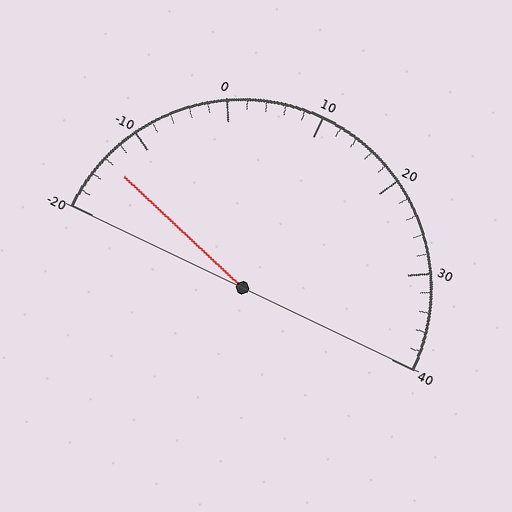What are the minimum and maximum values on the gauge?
The gauge ranges from -20 to 40.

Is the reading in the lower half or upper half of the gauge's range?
The reading is in the lower half of the range (-20 to 40).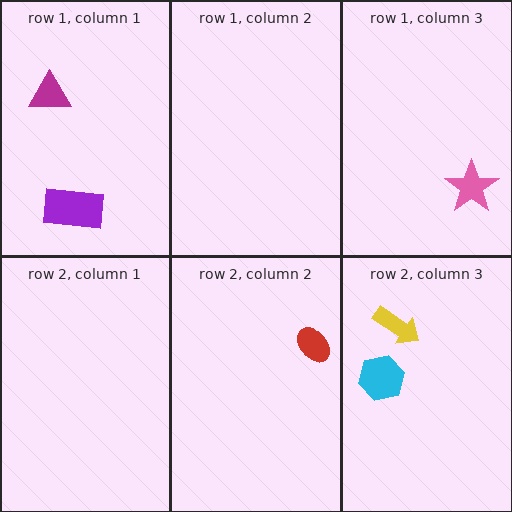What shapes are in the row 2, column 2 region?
The red ellipse.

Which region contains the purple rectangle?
The row 1, column 1 region.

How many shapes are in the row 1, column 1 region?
2.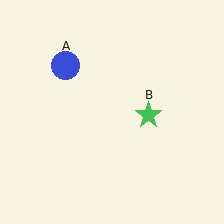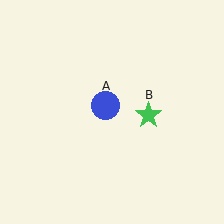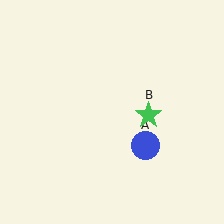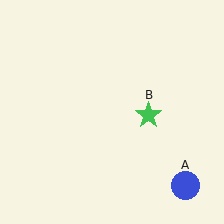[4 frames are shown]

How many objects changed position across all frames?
1 object changed position: blue circle (object A).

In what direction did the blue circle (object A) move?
The blue circle (object A) moved down and to the right.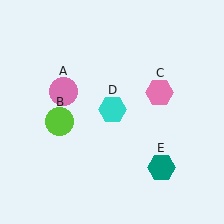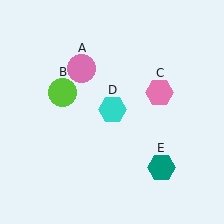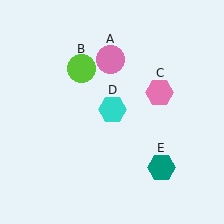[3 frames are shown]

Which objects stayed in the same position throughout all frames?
Pink hexagon (object C) and cyan hexagon (object D) and teal hexagon (object E) remained stationary.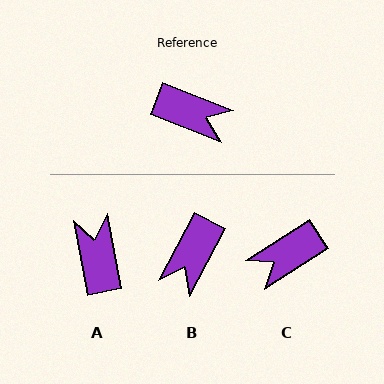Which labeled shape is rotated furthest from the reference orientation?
C, about 126 degrees away.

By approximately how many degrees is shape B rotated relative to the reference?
Approximately 97 degrees clockwise.